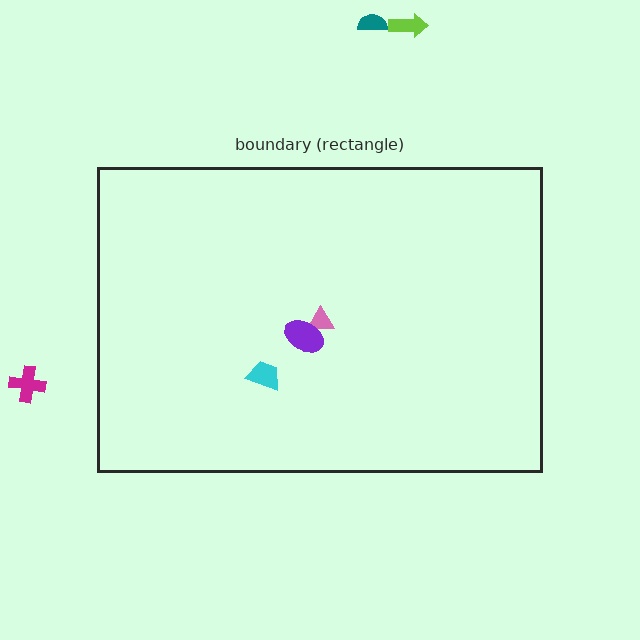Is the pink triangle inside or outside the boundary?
Inside.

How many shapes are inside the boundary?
3 inside, 3 outside.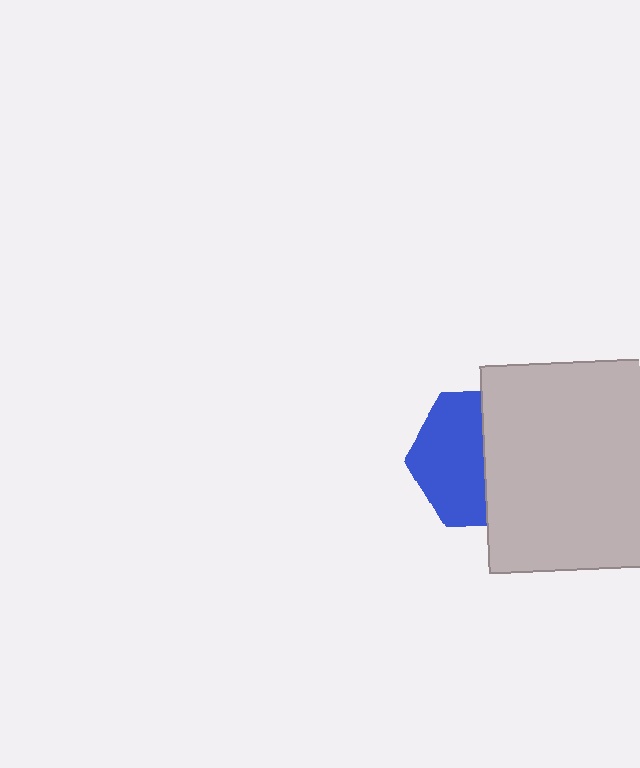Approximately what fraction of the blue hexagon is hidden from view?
Roughly 49% of the blue hexagon is hidden behind the light gray square.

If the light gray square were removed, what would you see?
You would see the complete blue hexagon.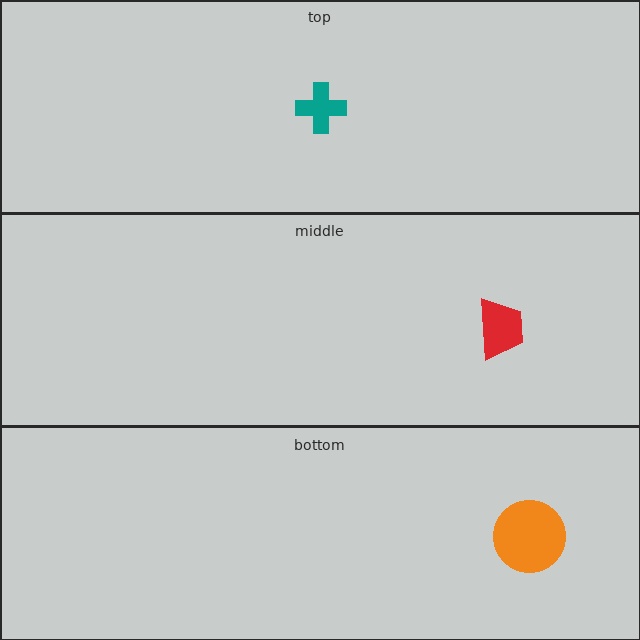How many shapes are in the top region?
1.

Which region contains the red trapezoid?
The middle region.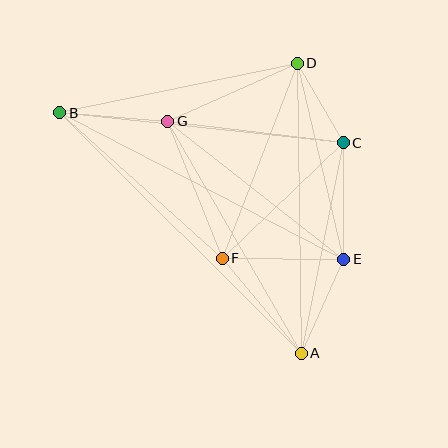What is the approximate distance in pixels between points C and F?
The distance between C and F is approximately 167 pixels.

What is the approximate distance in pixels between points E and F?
The distance between E and F is approximately 121 pixels.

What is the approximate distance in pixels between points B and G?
The distance between B and G is approximately 108 pixels.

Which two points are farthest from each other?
Points A and B are farthest from each other.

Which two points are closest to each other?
Points C and D are closest to each other.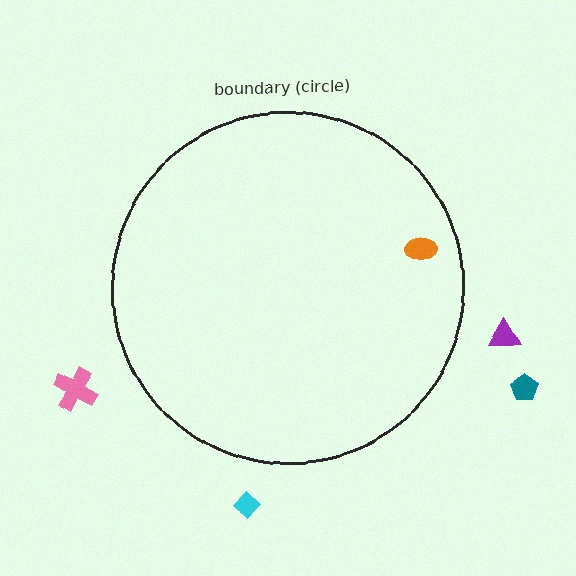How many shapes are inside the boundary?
1 inside, 4 outside.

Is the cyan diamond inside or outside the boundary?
Outside.